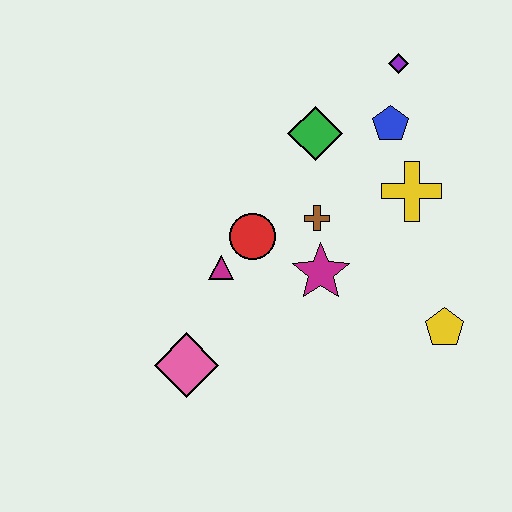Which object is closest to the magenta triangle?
The red circle is closest to the magenta triangle.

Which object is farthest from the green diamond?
The pink diamond is farthest from the green diamond.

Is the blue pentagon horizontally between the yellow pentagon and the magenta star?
Yes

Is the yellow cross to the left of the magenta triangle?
No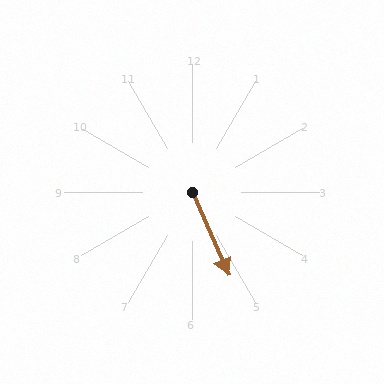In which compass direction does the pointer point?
Southeast.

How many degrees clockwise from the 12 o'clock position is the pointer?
Approximately 156 degrees.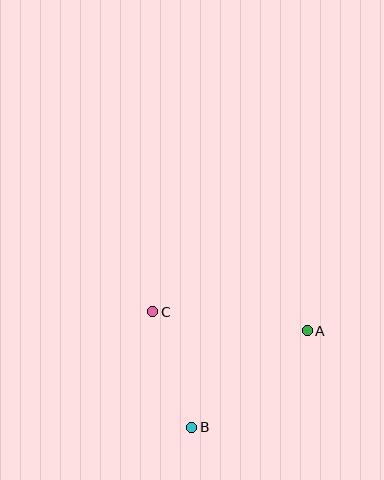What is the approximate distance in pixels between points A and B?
The distance between A and B is approximately 150 pixels.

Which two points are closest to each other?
Points B and C are closest to each other.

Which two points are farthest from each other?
Points A and C are farthest from each other.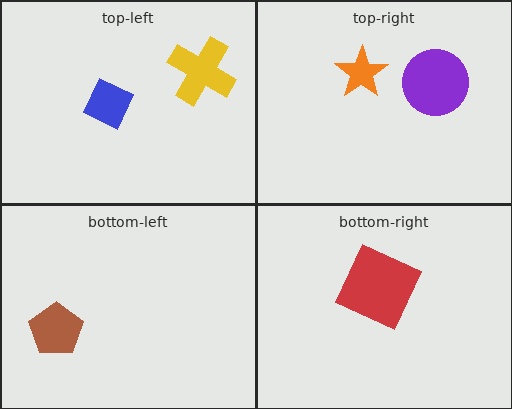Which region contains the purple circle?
The top-right region.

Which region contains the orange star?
The top-right region.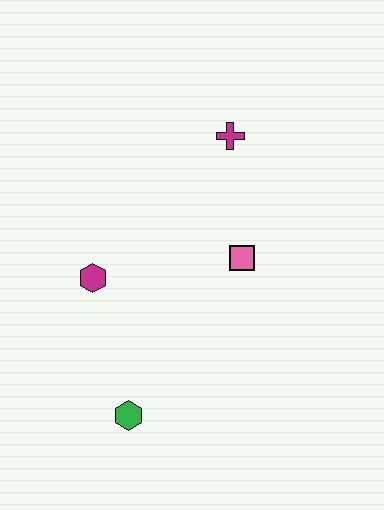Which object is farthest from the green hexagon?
The magenta cross is farthest from the green hexagon.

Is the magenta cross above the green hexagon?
Yes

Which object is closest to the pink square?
The magenta cross is closest to the pink square.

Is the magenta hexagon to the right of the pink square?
No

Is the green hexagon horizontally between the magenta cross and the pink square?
No